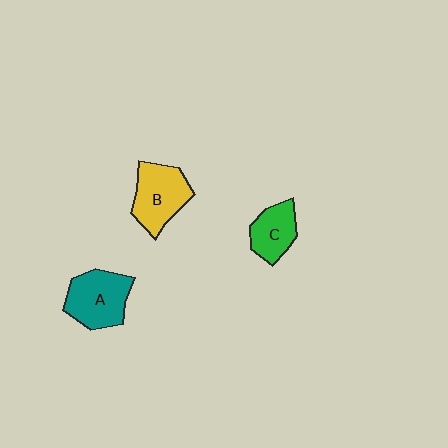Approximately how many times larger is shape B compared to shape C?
Approximately 1.4 times.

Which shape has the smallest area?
Shape C (green).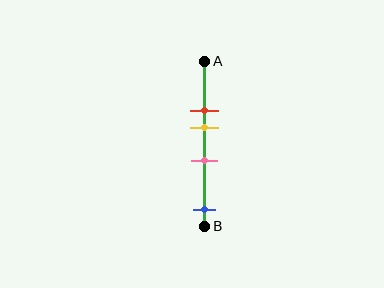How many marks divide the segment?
There are 4 marks dividing the segment.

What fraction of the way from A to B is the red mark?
The red mark is approximately 30% (0.3) of the way from A to B.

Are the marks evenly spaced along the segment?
No, the marks are not evenly spaced.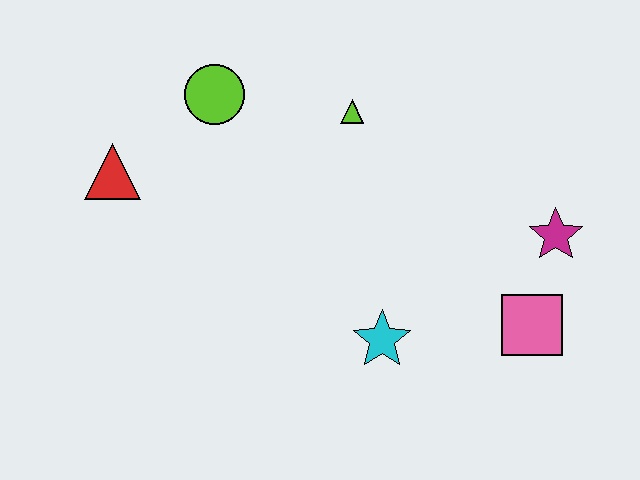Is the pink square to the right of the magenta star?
No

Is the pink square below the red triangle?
Yes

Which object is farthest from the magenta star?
The red triangle is farthest from the magenta star.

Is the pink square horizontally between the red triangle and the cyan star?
No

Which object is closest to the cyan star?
The pink square is closest to the cyan star.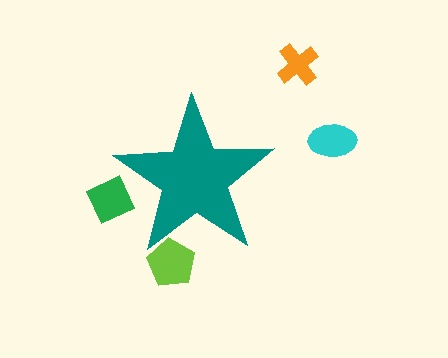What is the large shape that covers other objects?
A teal star.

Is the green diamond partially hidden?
Yes, the green diamond is partially hidden behind the teal star.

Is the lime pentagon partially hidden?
Yes, the lime pentagon is partially hidden behind the teal star.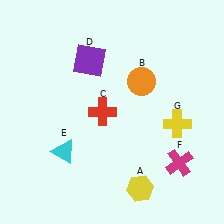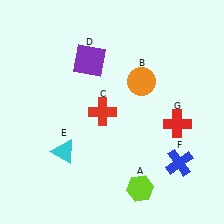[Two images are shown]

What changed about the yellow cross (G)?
In Image 1, G is yellow. In Image 2, it changed to red.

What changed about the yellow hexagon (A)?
In Image 1, A is yellow. In Image 2, it changed to lime.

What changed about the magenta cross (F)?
In Image 1, F is magenta. In Image 2, it changed to blue.